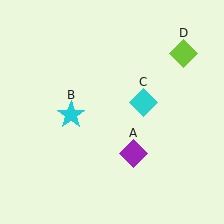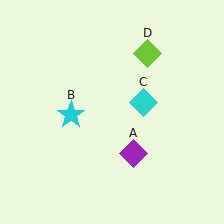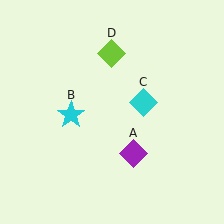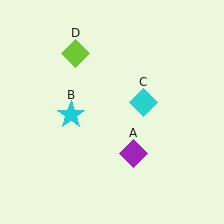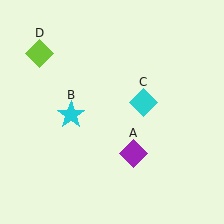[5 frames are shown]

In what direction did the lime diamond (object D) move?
The lime diamond (object D) moved left.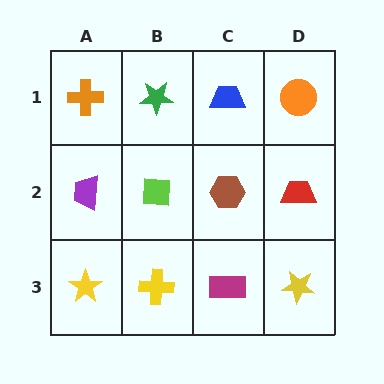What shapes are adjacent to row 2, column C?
A blue trapezoid (row 1, column C), a magenta rectangle (row 3, column C), a lime square (row 2, column B), a red trapezoid (row 2, column D).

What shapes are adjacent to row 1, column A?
A purple trapezoid (row 2, column A), a green star (row 1, column B).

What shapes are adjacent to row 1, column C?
A brown hexagon (row 2, column C), a green star (row 1, column B), an orange circle (row 1, column D).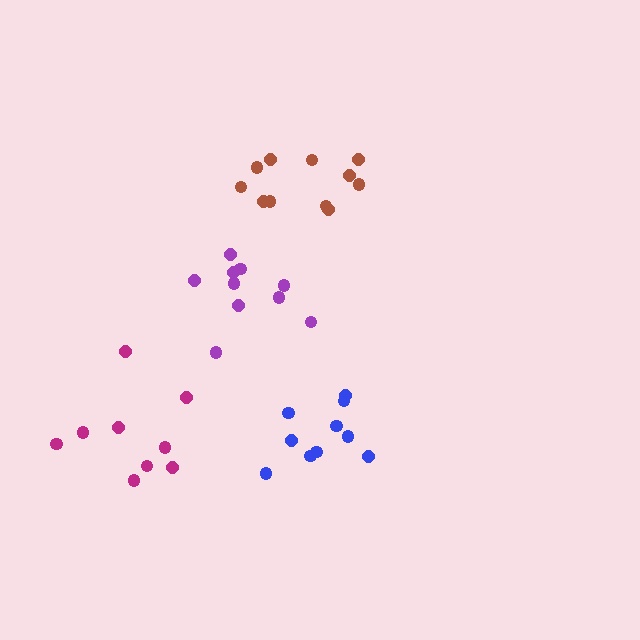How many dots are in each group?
Group 1: 9 dots, Group 2: 10 dots, Group 3: 11 dots, Group 4: 10 dots (40 total).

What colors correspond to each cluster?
The clusters are colored: magenta, blue, brown, purple.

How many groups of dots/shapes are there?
There are 4 groups.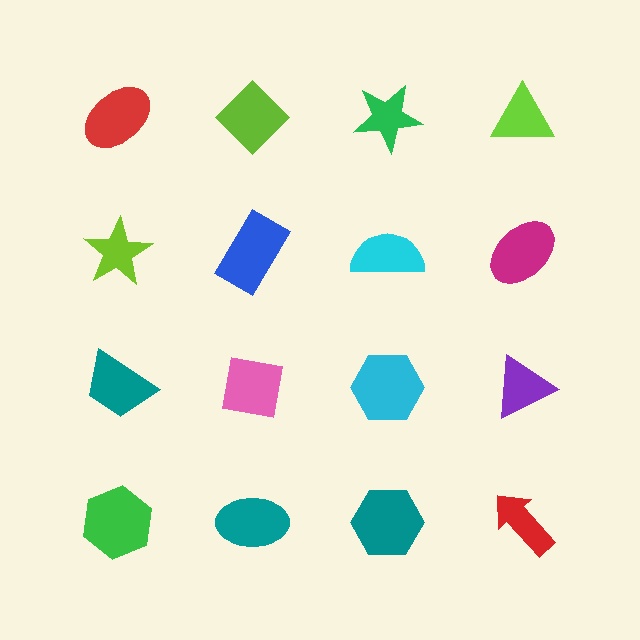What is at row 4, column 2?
A teal ellipse.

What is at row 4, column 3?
A teal hexagon.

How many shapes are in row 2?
4 shapes.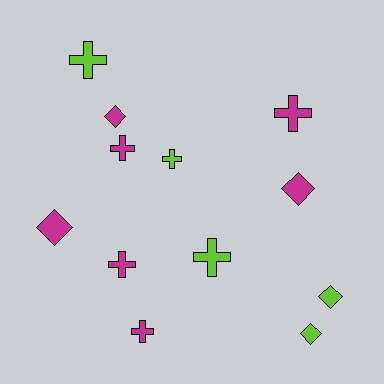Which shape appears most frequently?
Cross, with 7 objects.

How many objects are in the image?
There are 12 objects.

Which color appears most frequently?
Magenta, with 7 objects.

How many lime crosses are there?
There are 3 lime crosses.